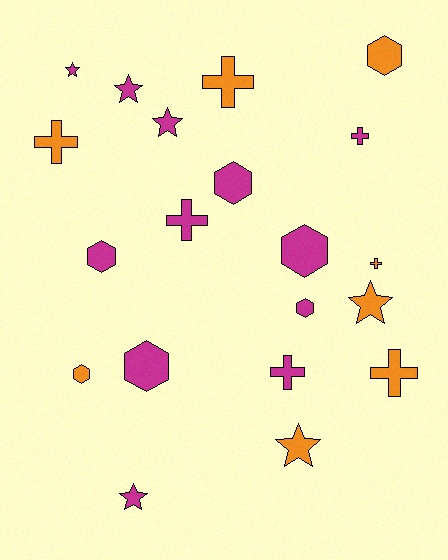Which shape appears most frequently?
Cross, with 7 objects.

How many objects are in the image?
There are 20 objects.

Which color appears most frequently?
Magenta, with 12 objects.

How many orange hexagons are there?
There are 2 orange hexagons.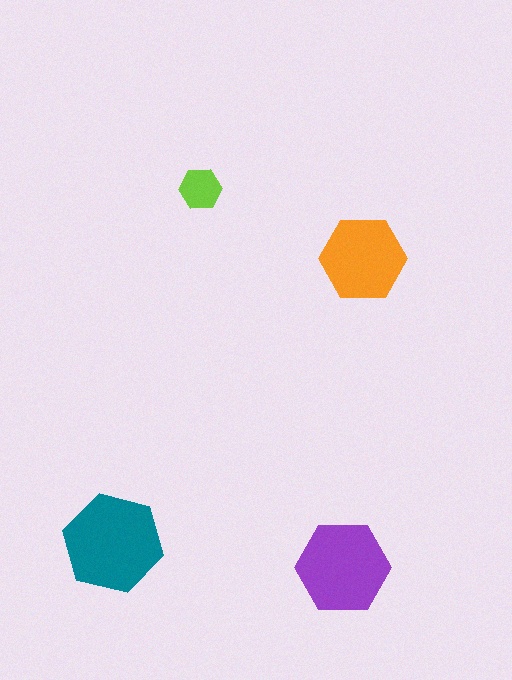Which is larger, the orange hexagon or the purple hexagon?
The purple one.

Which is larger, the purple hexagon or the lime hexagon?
The purple one.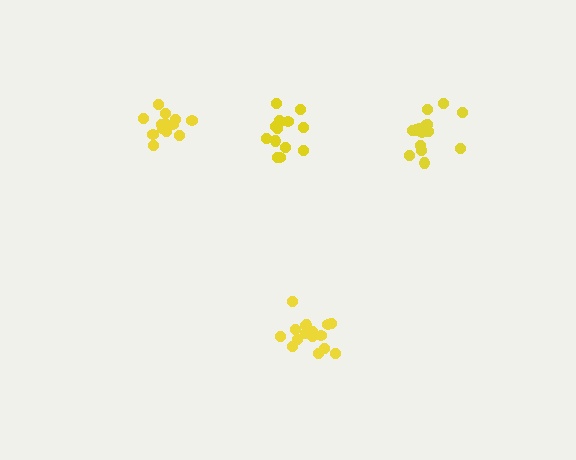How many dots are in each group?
Group 1: 16 dots, Group 2: 16 dots, Group 3: 13 dots, Group 4: 14 dots (59 total).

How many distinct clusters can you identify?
There are 4 distinct clusters.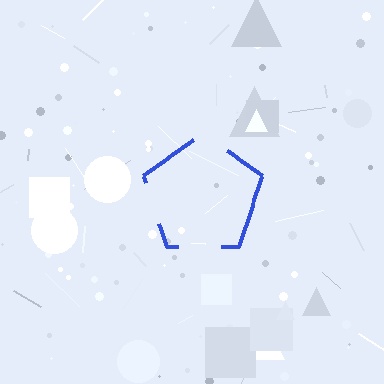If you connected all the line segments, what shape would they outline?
They would outline a pentagon.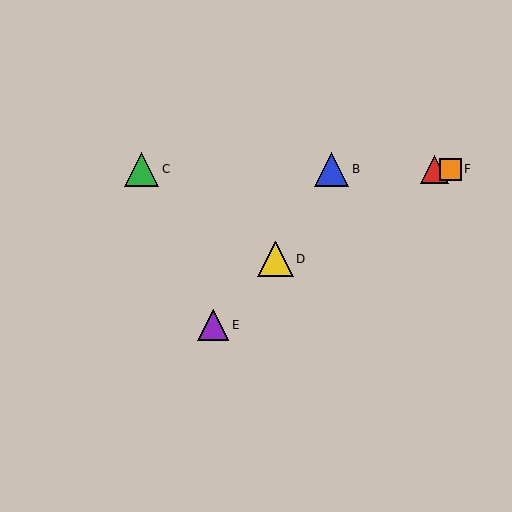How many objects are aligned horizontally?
4 objects (A, B, C, F) are aligned horizontally.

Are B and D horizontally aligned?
No, B is at y≈169 and D is at y≈259.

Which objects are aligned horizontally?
Objects A, B, C, F are aligned horizontally.